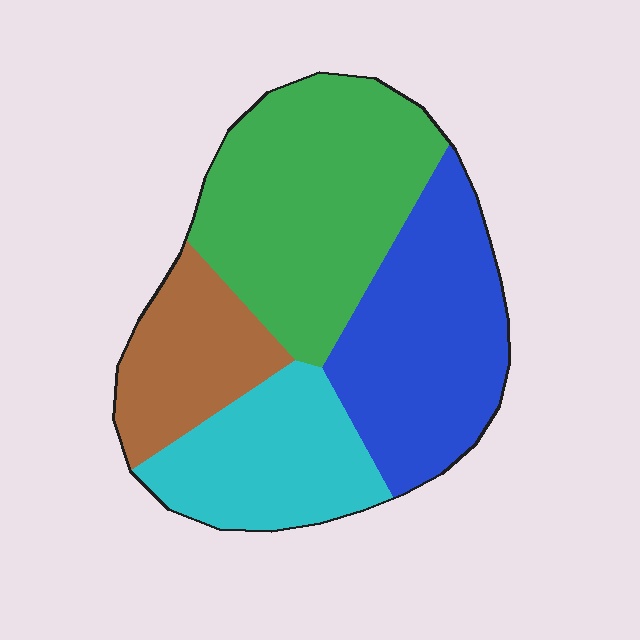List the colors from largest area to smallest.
From largest to smallest: green, blue, cyan, brown.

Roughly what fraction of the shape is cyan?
Cyan covers around 20% of the shape.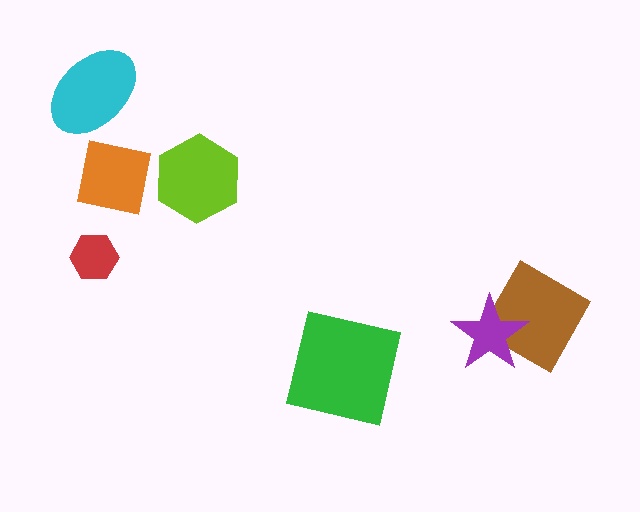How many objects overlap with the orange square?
0 objects overlap with the orange square.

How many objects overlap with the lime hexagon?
0 objects overlap with the lime hexagon.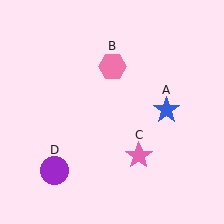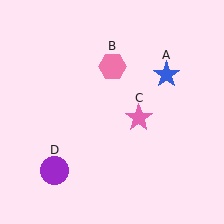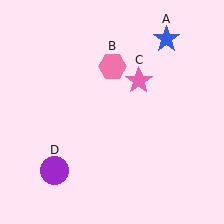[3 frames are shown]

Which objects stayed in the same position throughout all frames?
Pink hexagon (object B) and purple circle (object D) remained stationary.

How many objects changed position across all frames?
2 objects changed position: blue star (object A), pink star (object C).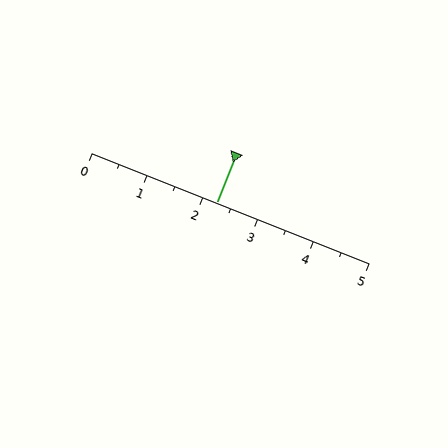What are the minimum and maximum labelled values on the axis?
The axis runs from 0 to 5.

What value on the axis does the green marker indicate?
The marker indicates approximately 2.2.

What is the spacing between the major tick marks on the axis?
The major ticks are spaced 1 apart.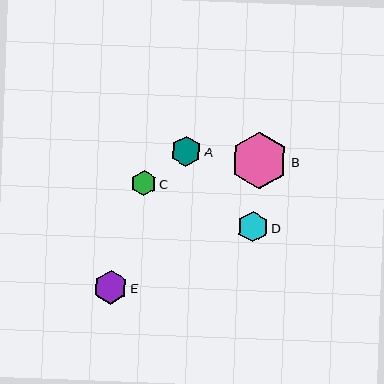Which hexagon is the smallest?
Hexagon C is the smallest with a size of approximately 25 pixels.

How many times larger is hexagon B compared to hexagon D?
Hexagon B is approximately 1.9 times the size of hexagon D.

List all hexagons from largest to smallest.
From largest to smallest: B, E, A, D, C.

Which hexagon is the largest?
Hexagon B is the largest with a size of approximately 57 pixels.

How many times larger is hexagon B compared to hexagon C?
Hexagon B is approximately 2.3 times the size of hexagon C.